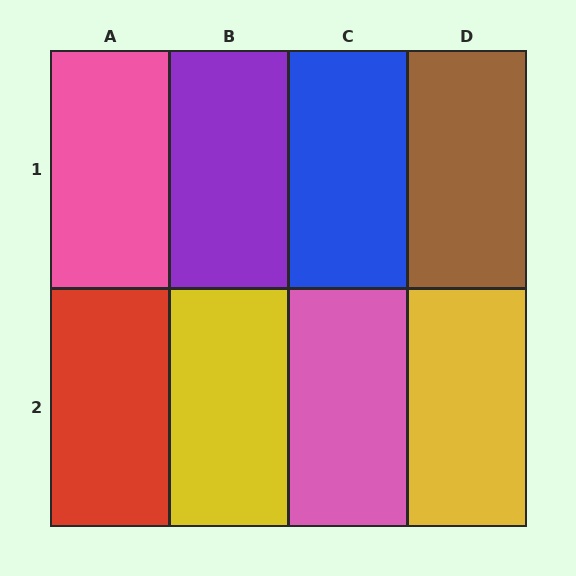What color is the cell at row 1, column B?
Purple.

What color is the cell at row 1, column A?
Pink.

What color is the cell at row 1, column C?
Blue.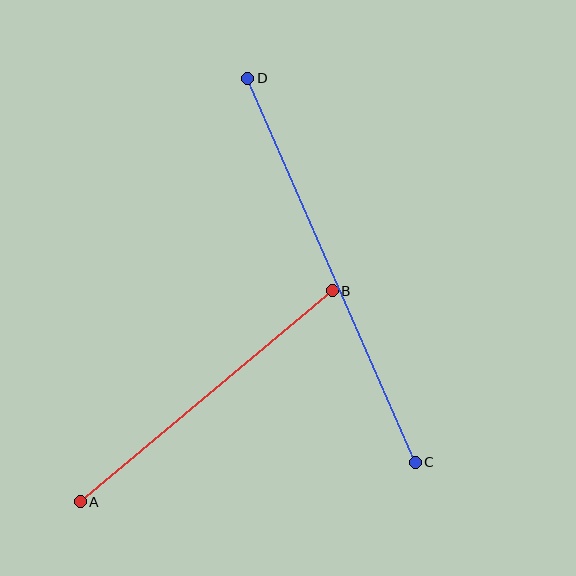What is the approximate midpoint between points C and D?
The midpoint is at approximately (331, 270) pixels.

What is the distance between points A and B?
The distance is approximately 328 pixels.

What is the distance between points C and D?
The distance is approximately 419 pixels.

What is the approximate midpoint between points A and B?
The midpoint is at approximately (206, 396) pixels.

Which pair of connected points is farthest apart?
Points C and D are farthest apart.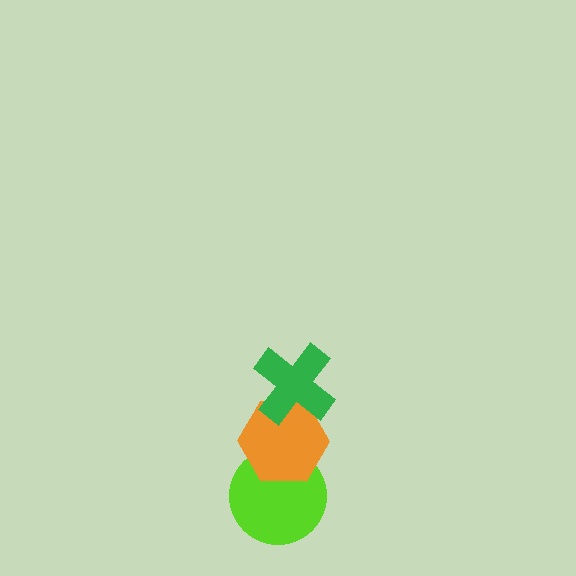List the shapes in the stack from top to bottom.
From top to bottom: the green cross, the orange hexagon, the lime circle.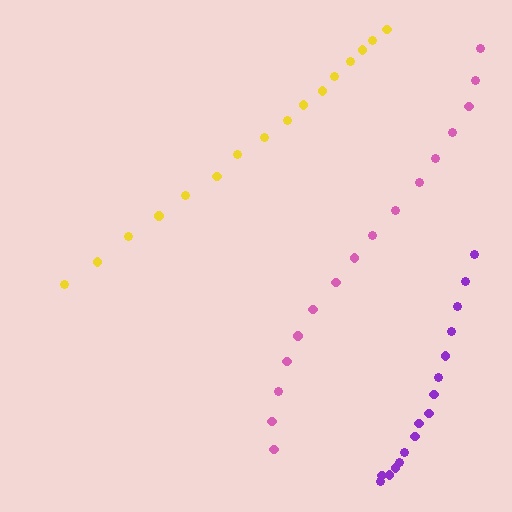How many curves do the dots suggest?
There are 3 distinct paths.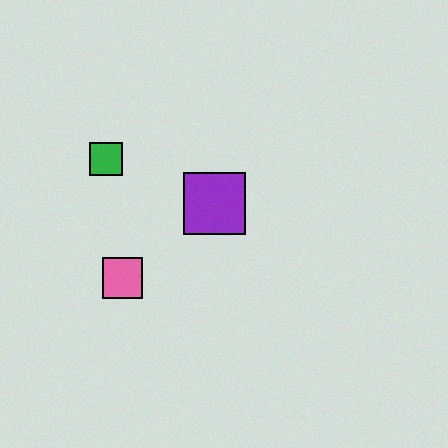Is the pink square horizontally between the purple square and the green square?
Yes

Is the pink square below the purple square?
Yes